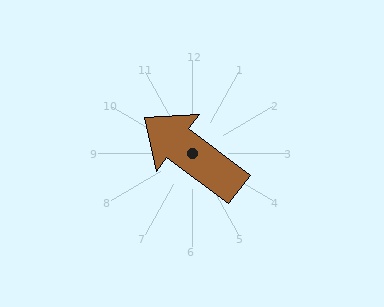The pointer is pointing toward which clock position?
Roughly 10 o'clock.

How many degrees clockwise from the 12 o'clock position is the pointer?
Approximately 307 degrees.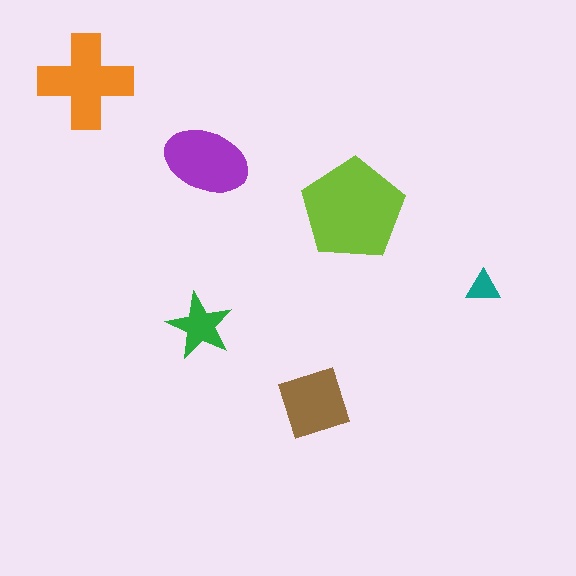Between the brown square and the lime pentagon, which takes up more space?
The lime pentagon.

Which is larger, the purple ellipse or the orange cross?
The orange cross.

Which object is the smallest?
The teal triangle.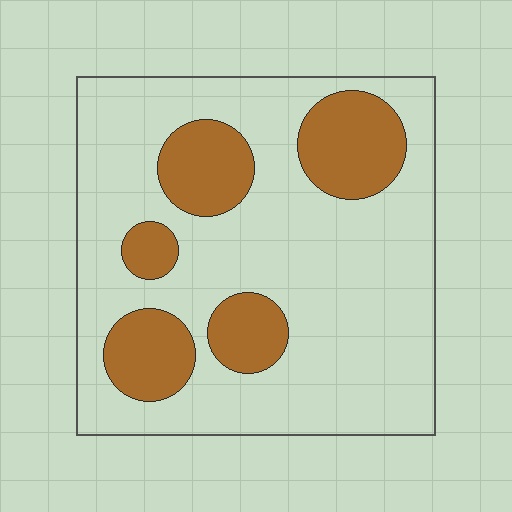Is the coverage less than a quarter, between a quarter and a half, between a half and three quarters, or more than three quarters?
Less than a quarter.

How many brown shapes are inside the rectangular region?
5.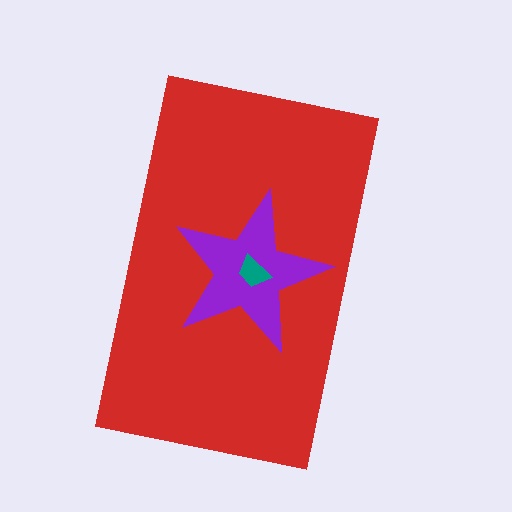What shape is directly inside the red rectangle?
The purple star.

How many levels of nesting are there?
3.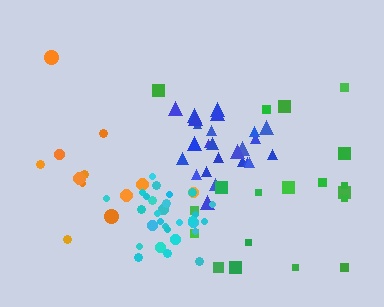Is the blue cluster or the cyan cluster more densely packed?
Cyan.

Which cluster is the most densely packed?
Cyan.